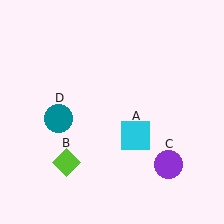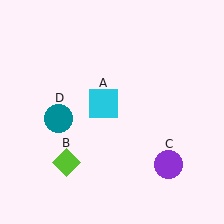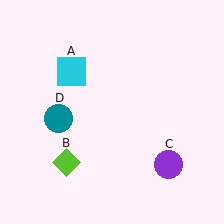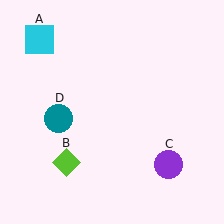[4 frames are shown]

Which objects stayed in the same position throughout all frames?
Lime diamond (object B) and purple circle (object C) and teal circle (object D) remained stationary.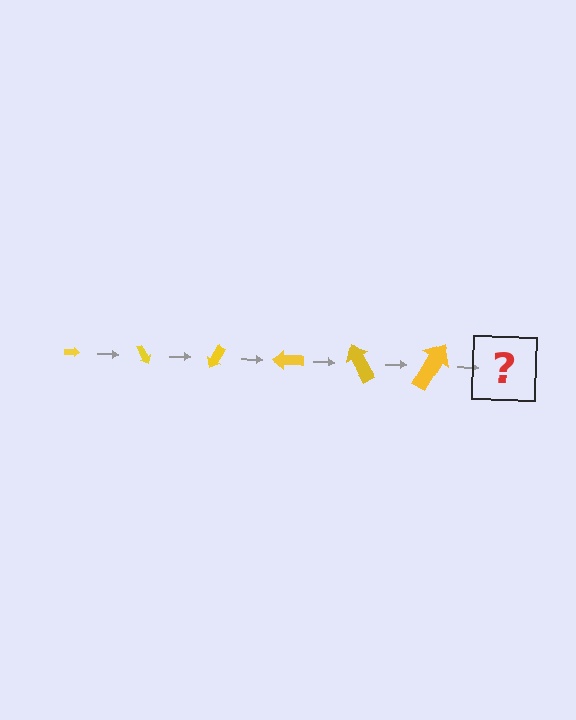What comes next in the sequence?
The next element should be an arrow, larger than the previous one and rotated 360 degrees from the start.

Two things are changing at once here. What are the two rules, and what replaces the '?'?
The two rules are that the arrow grows larger each step and it rotates 60 degrees each step. The '?' should be an arrow, larger than the previous one and rotated 360 degrees from the start.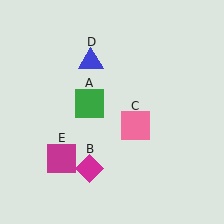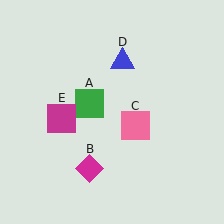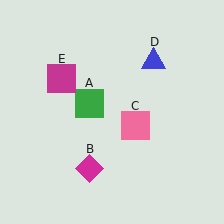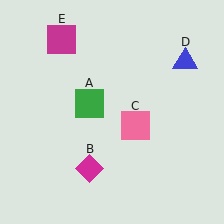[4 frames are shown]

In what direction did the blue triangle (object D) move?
The blue triangle (object D) moved right.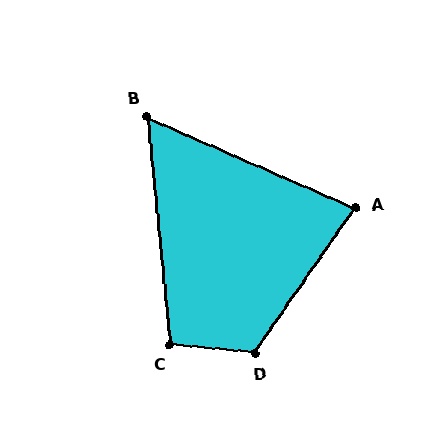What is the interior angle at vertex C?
Approximately 101 degrees (obtuse).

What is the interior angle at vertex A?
Approximately 79 degrees (acute).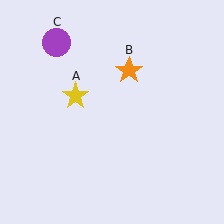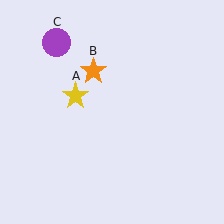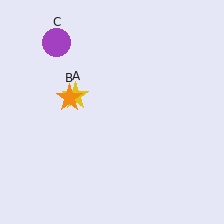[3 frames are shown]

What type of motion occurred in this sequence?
The orange star (object B) rotated counterclockwise around the center of the scene.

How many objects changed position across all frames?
1 object changed position: orange star (object B).